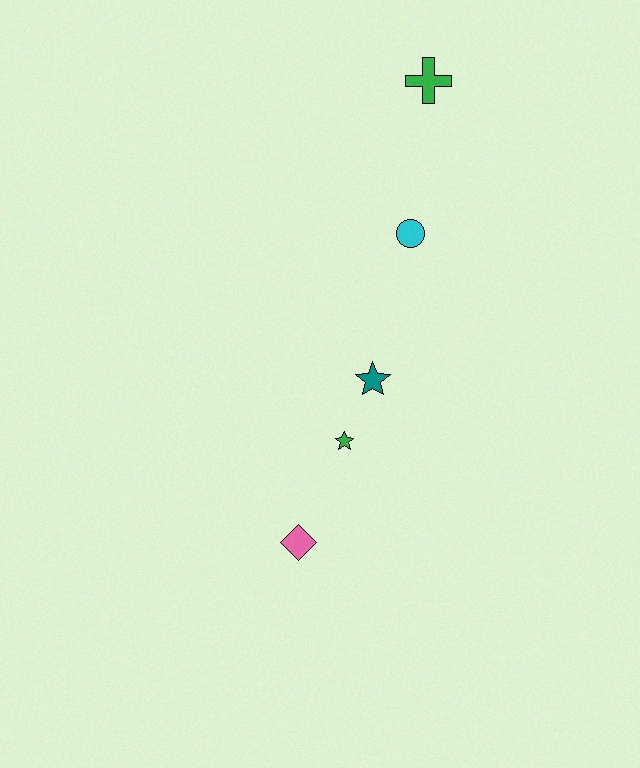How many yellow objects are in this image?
There are no yellow objects.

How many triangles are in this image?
There are no triangles.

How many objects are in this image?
There are 5 objects.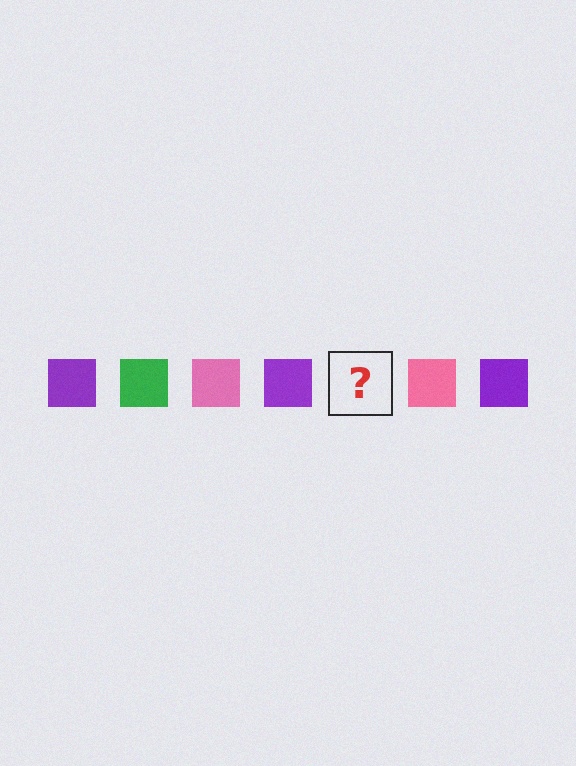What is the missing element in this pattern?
The missing element is a green square.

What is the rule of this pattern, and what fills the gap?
The rule is that the pattern cycles through purple, green, pink squares. The gap should be filled with a green square.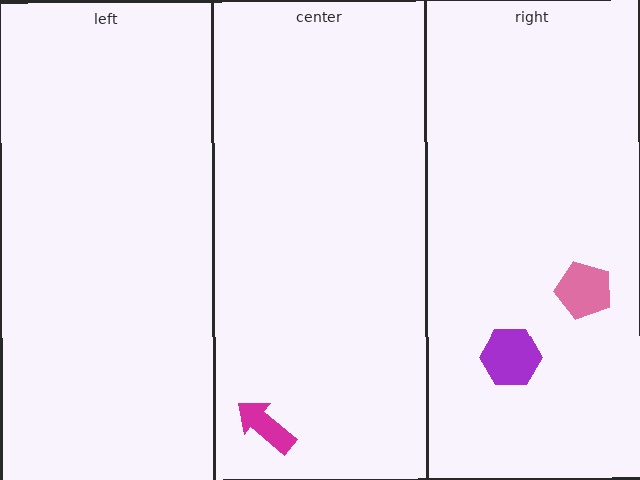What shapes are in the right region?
The pink pentagon, the purple hexagon.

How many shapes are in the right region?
2.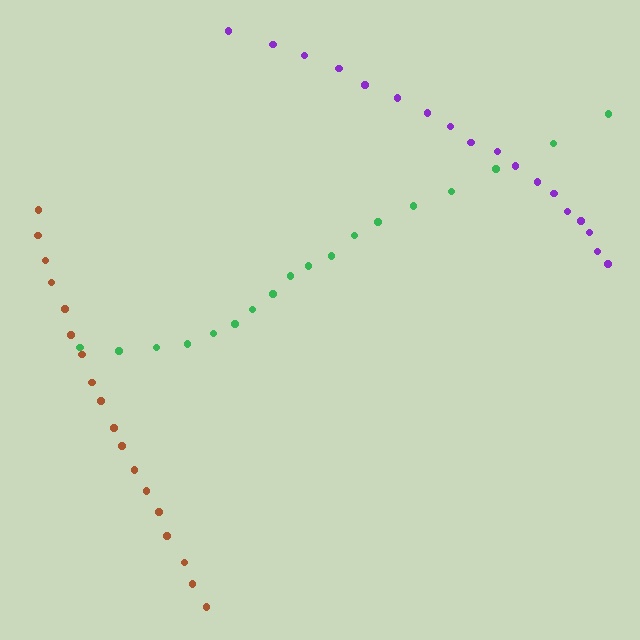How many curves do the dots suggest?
There are 3 distinct paths.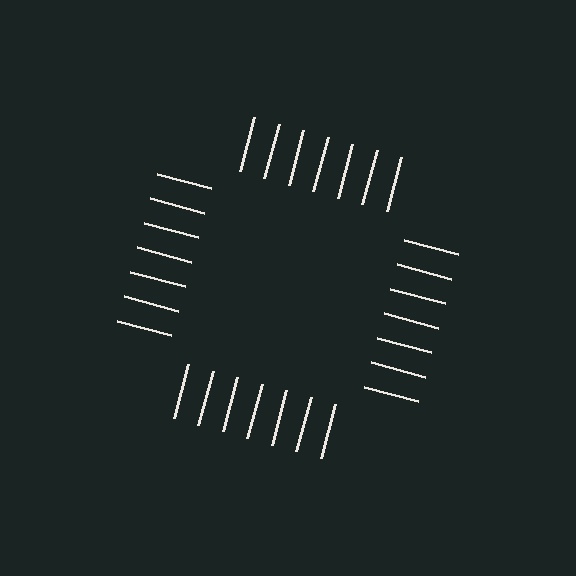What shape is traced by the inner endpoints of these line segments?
An illusory square — the line segments terminate on its edges but no continuous stroke is drawn.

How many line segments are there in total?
28 — 7 along each of the 4 edges.